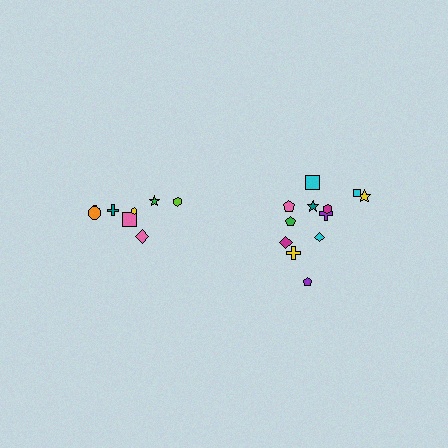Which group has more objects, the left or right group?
The right group.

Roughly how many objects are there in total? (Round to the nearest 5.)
Roughly 20 objects in total.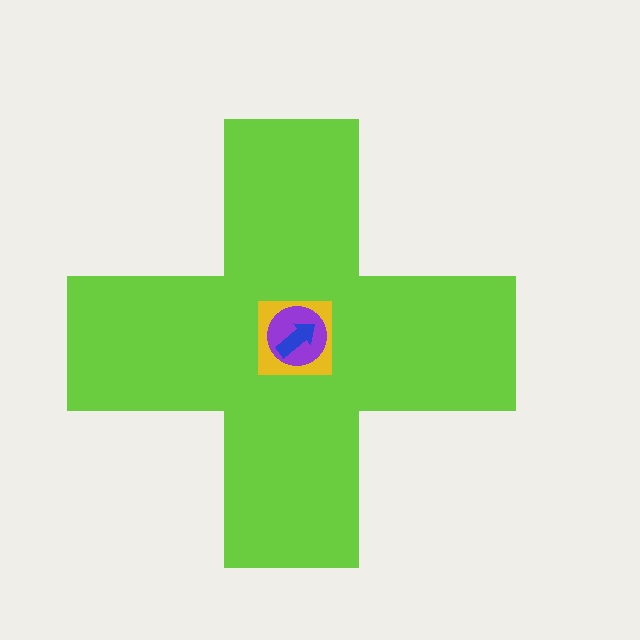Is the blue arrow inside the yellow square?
Yes.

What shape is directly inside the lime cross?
The yellow square.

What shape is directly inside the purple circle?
The blue arrow.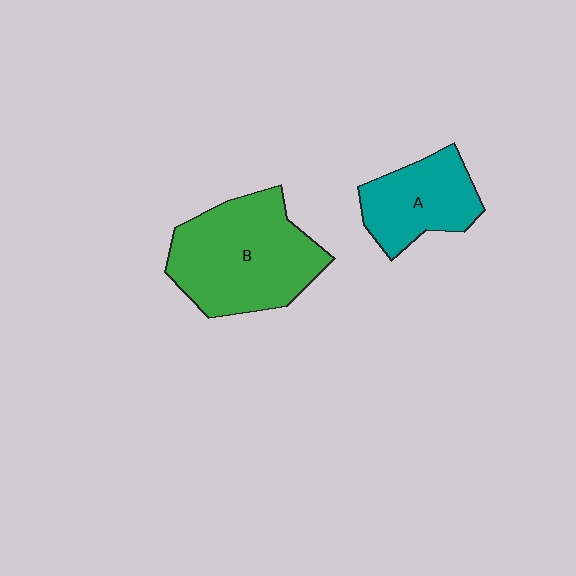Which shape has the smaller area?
Shape A (teal).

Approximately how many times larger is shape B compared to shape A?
Approximately 1.7 times.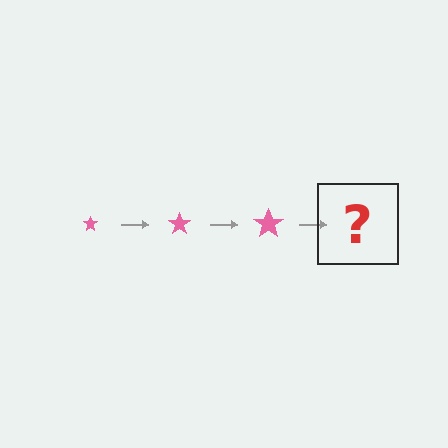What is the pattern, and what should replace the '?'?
The pattern is that the star gets progressively larger each step. The '?' should be a pink star, larger than the previous one.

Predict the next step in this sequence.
The next step is a pink star, larger than the previous one.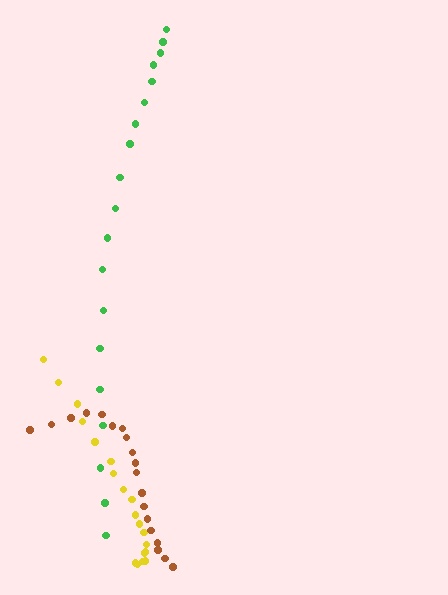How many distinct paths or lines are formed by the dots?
There are 3 distinct paths.